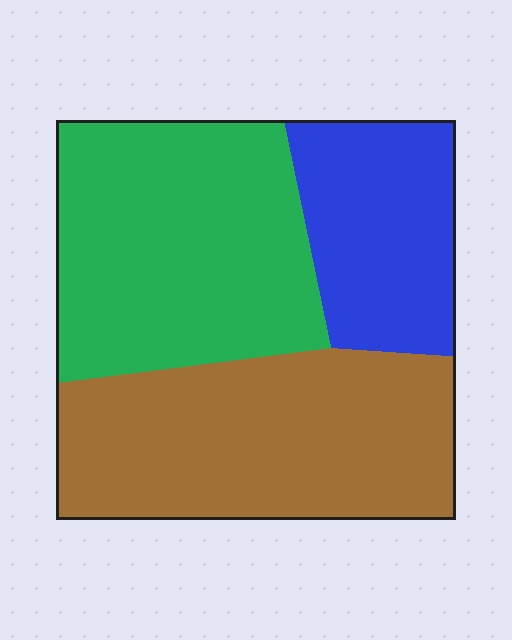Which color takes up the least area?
Blue, at roughly 20%.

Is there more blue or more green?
Green.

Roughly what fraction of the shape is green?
Green covers about 40% of the shape.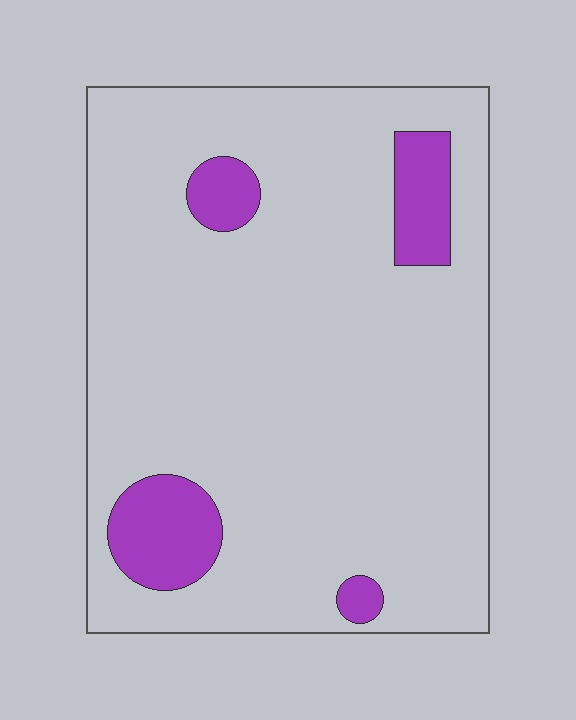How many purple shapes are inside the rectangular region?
4.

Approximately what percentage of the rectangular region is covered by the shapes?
Approximately 10%.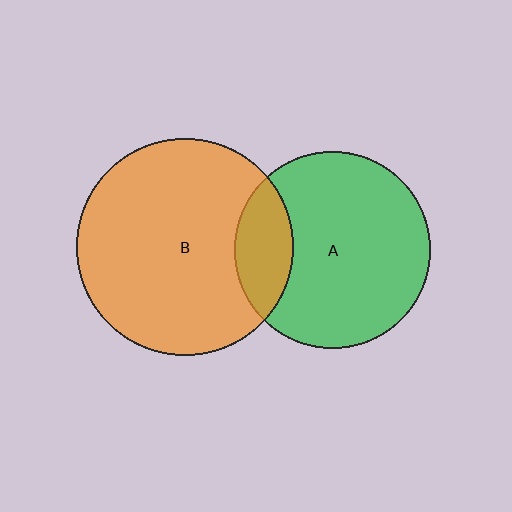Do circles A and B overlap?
Yes.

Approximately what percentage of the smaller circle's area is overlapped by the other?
Approximately 20%.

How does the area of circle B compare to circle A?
Approximately 1.2 times.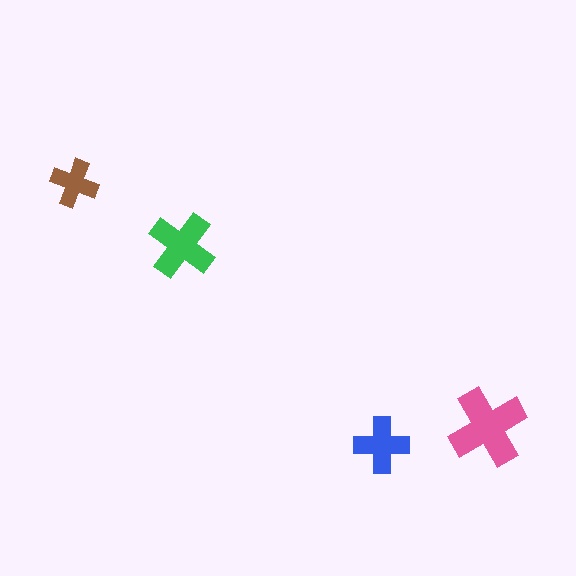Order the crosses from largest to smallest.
the pink one, the green one, the blue one, the brown one.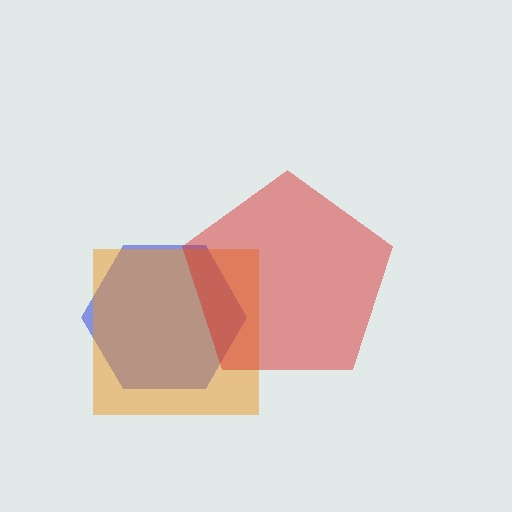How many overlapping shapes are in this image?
There are 3 overlapping shapes in the image.